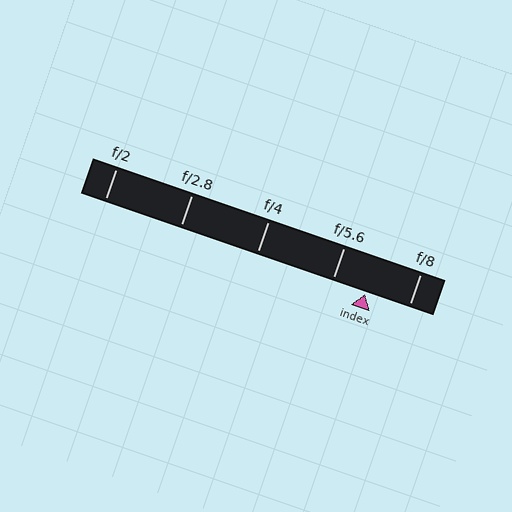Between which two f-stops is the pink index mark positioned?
The index mark is between f/5.6 and f/8.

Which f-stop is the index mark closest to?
The index mark is closest to f/5.6.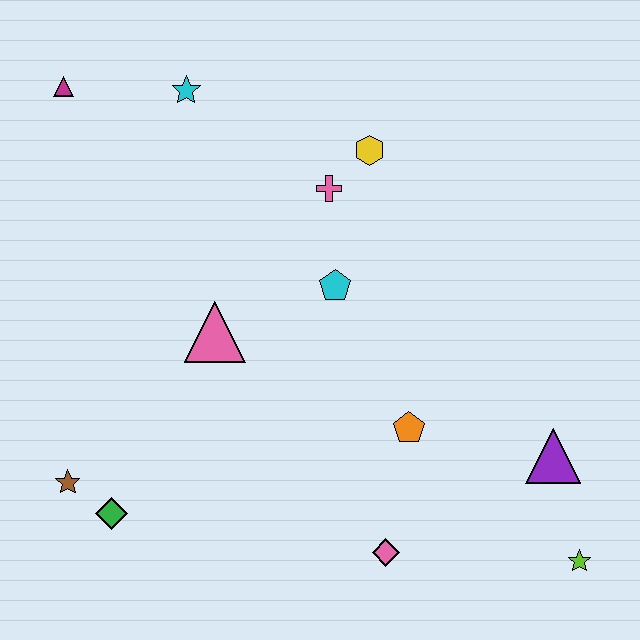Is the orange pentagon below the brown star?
No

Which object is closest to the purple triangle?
The lime star is closest to the purple triangle.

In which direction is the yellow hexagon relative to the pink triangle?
The yellow hexagon is above the pink triangle.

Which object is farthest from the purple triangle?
The magenta triangle is farthest from the purple triangle.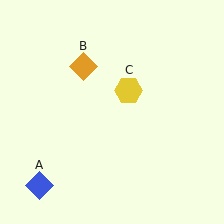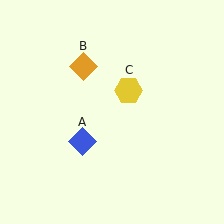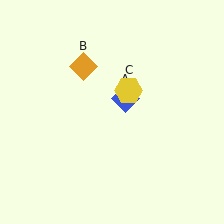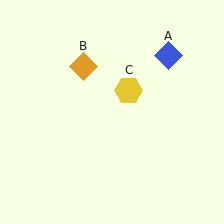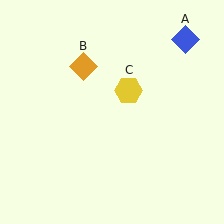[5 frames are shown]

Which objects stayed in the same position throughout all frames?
Orange diamond (object B) and yellow hexagon (object C) remained stationary.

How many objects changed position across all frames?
1 object changed position: blue diamond (object A).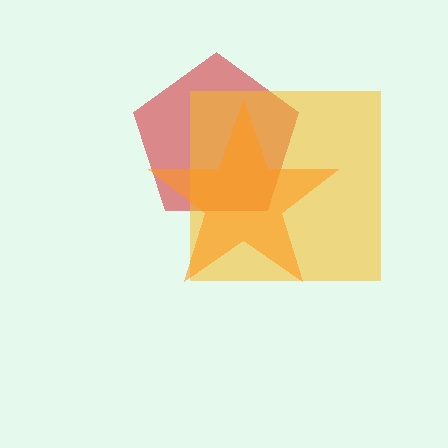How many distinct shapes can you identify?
There are 3 distinct shapes: a red pentagon, a yellow square, an orange star.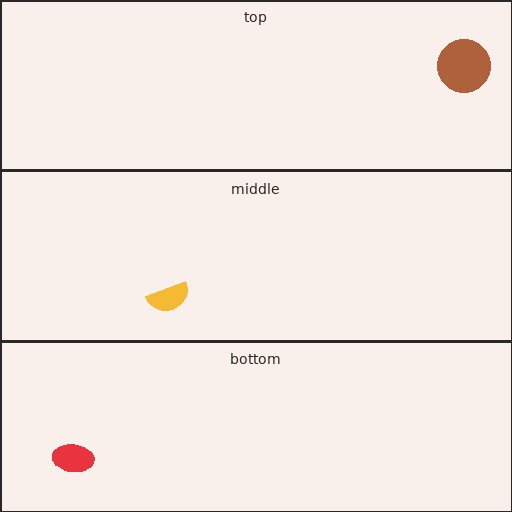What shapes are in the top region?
The brown circle.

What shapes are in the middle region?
The yellow semicircle.